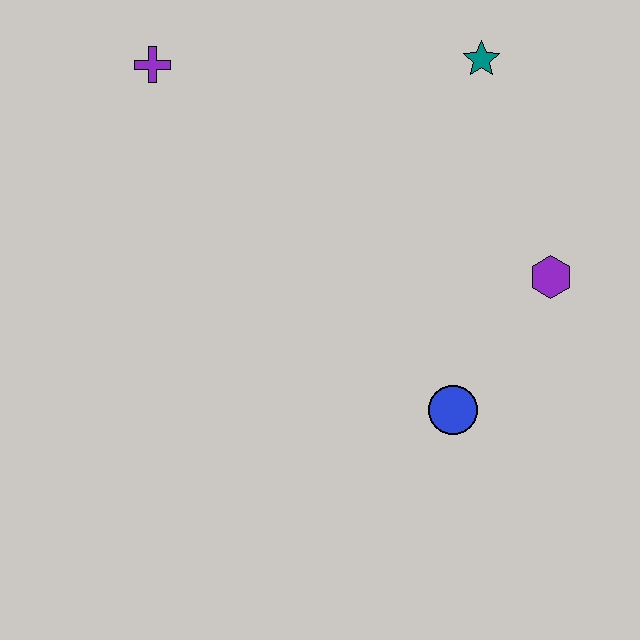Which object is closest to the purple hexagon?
The blue circle is closest to the purple hexagon.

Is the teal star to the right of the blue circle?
Yes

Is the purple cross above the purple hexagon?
Yes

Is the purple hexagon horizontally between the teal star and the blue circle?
No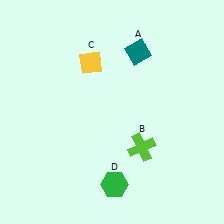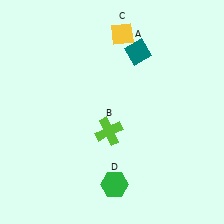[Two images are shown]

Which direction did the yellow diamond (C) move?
The yellow diamond (C) moved right.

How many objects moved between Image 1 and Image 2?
2 objects moved between the two images.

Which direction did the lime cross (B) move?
The lime cross (B) moved left.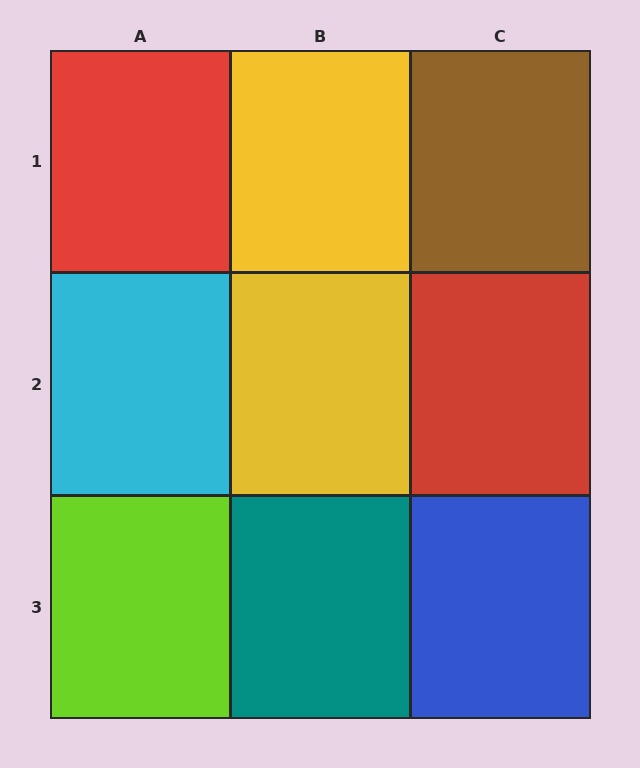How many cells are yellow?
2 cells are yellow.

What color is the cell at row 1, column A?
Red.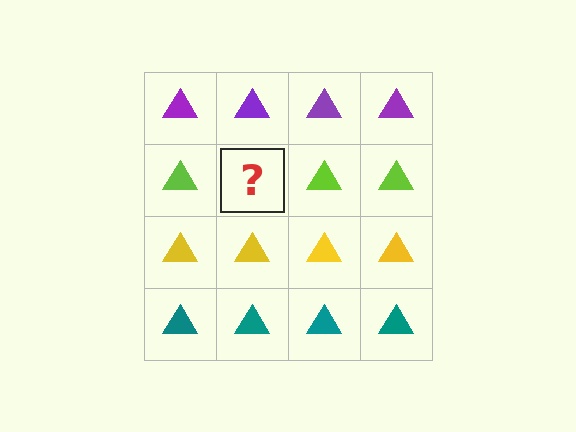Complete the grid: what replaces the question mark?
The question mark should be replaced with a lime triangle.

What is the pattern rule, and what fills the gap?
The rule is that each row has a consistent color. The gap should be filled with a lime triangle.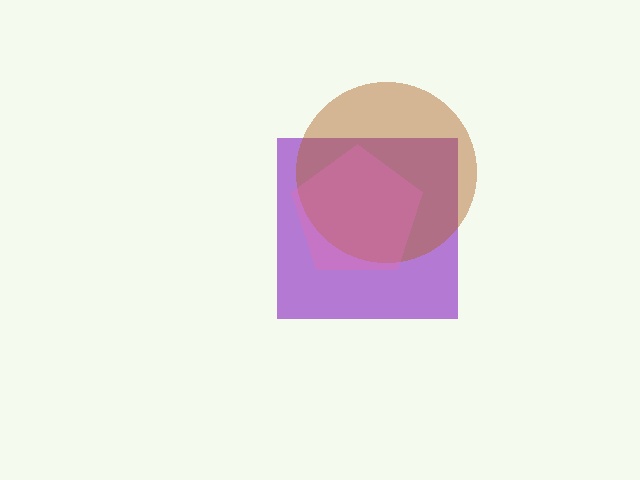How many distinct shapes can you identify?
There are 3 distinct shapes: a purple square, a brown circle, a pink pentagon.